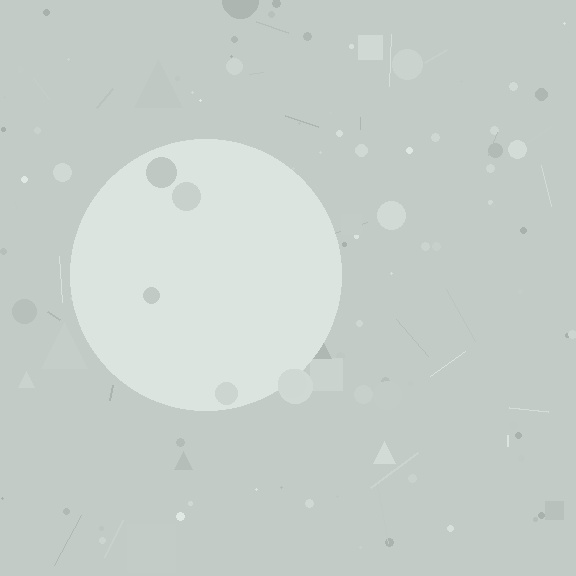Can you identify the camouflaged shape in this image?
The camouflaged shape is a circle.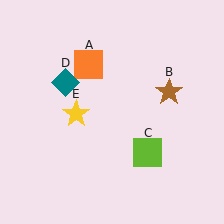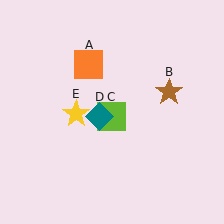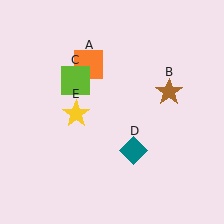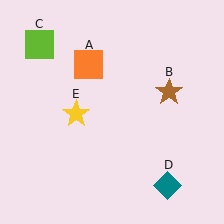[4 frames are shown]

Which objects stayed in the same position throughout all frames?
Orange square (object A) and brown star (object B) and yellow star (object E) remained stationary.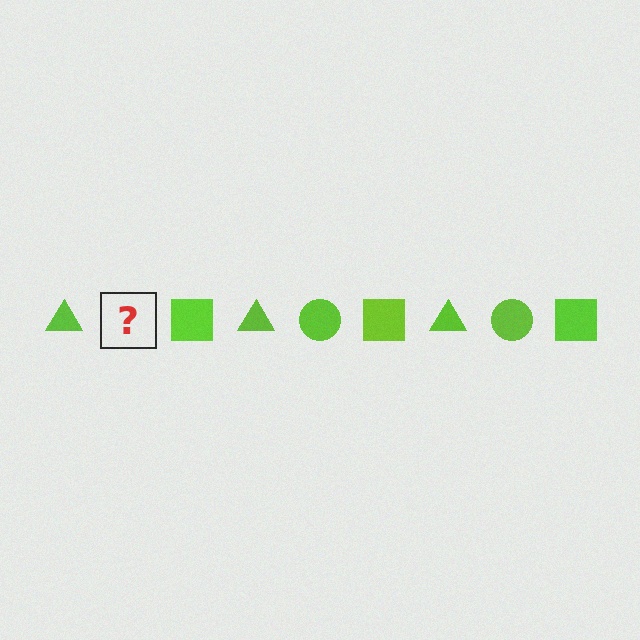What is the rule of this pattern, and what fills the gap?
The rule is that the pattern cycles through triangle, circle, square shapes in lime. The gap should be filled with a lime circle.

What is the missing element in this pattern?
The missing element is a lime circle.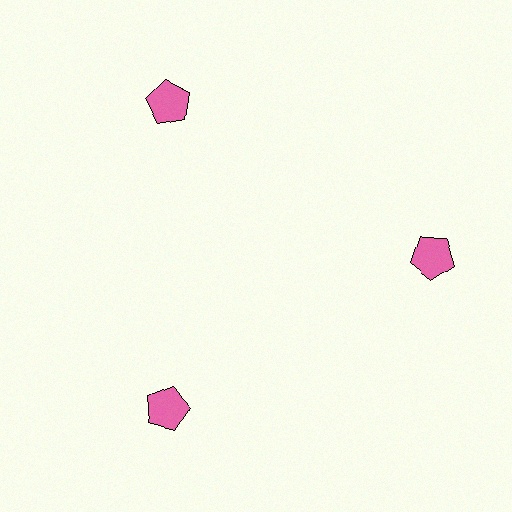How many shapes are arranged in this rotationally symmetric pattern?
There are 3 shapes, arranged in 3 groups of 1.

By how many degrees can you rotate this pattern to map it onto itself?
The pattern maps onto itself every 120 degrees of rotation.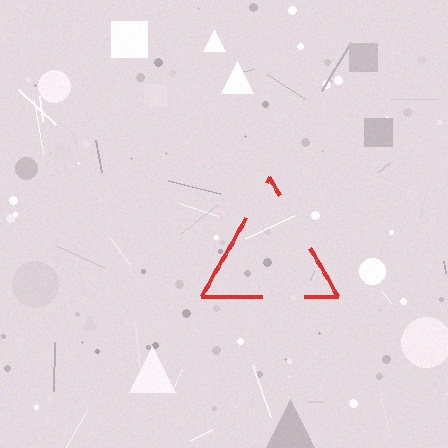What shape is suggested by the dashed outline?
The dashed outline suggests a triangle.